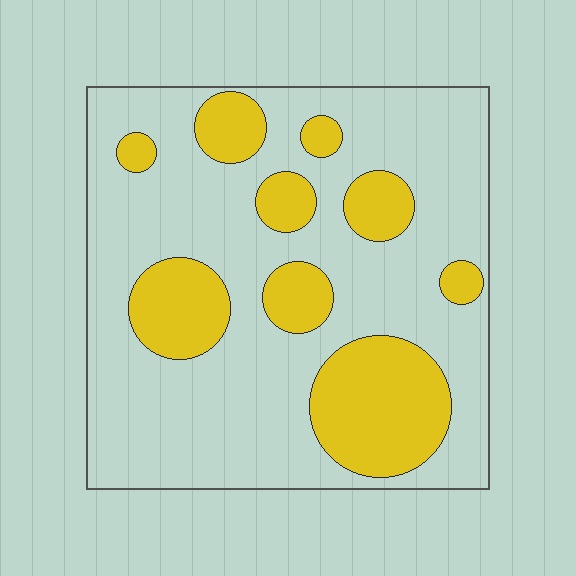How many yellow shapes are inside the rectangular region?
9.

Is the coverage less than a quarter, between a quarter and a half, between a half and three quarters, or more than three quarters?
Between a quarter and a half.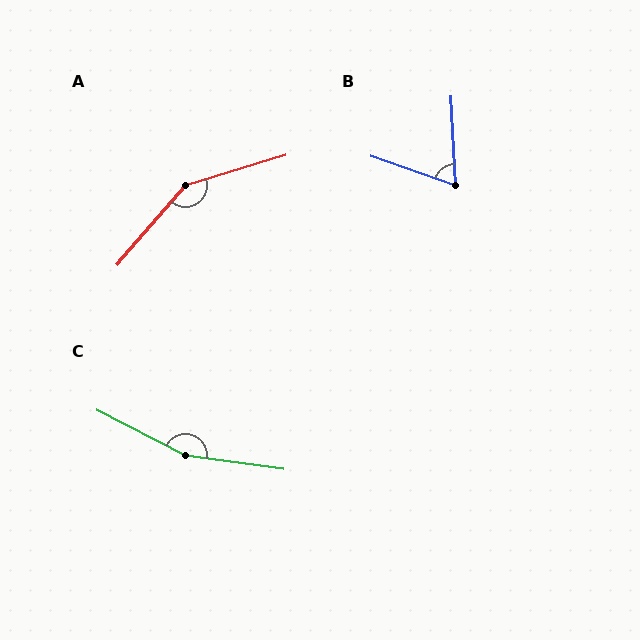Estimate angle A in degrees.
Approximately 148 degrees.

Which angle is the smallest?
B, at approximately 68 degrees.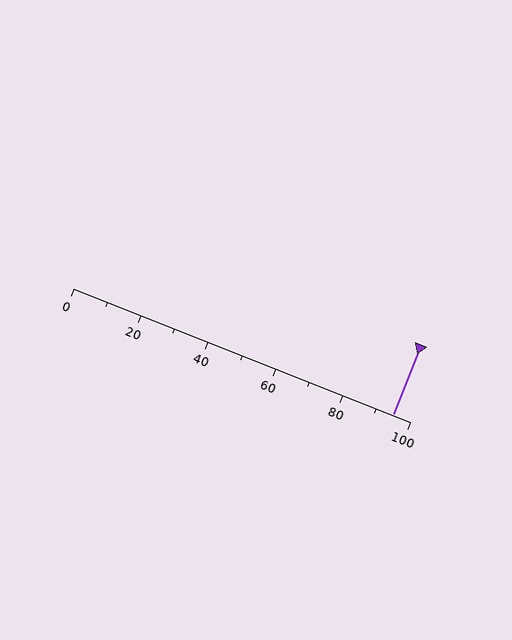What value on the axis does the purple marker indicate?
The marker indicates approximately 95.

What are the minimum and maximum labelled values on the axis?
The axis runs from 0 to 100.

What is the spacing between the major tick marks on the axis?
The major ticks are spaced 20 apart.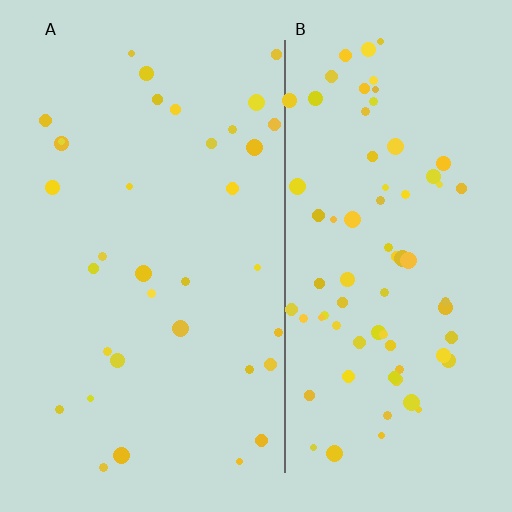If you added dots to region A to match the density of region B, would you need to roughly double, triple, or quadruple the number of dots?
Approximately double.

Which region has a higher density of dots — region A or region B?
B (the right).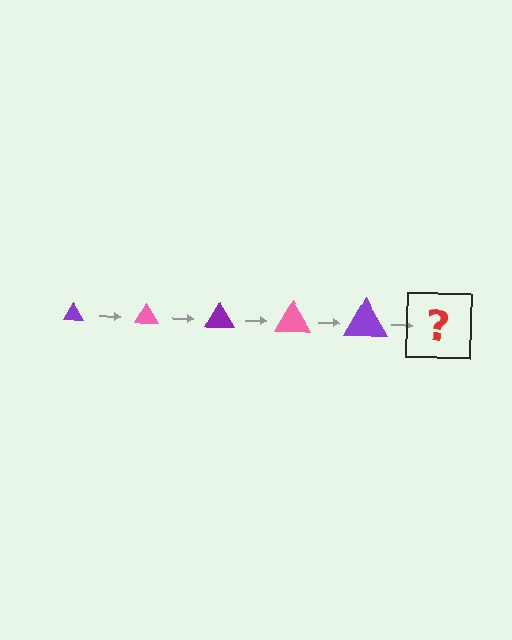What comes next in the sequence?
The next element should be a pink triangle, larger than the previous one.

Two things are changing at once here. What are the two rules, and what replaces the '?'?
The two rules are that the triangle grows larger each step and the color cycles through purple and pink. The '?' should be a pink triangle, larger than the previous one.